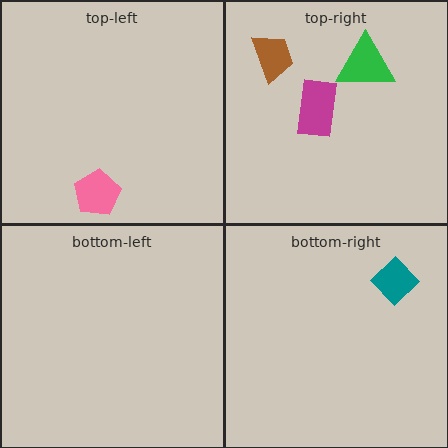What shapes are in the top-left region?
The pink pentagon.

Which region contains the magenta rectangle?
The top-right region.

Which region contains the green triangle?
The top-right region.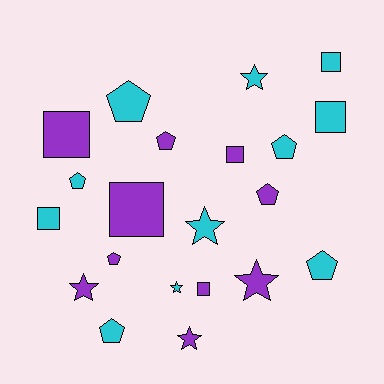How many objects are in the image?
There are 21 objects.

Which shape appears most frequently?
Pentagon, with 8 objects.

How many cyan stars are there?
There are 3 cyan stars.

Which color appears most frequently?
Cyan, with 11 objects.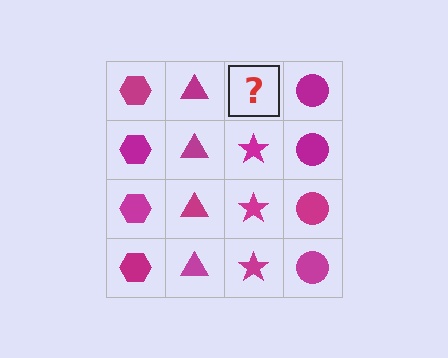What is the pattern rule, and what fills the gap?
The rule is that each column has a consistent shape. The gap should be filled with a magenta star.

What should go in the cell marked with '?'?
The missing cell should contain a magenta star.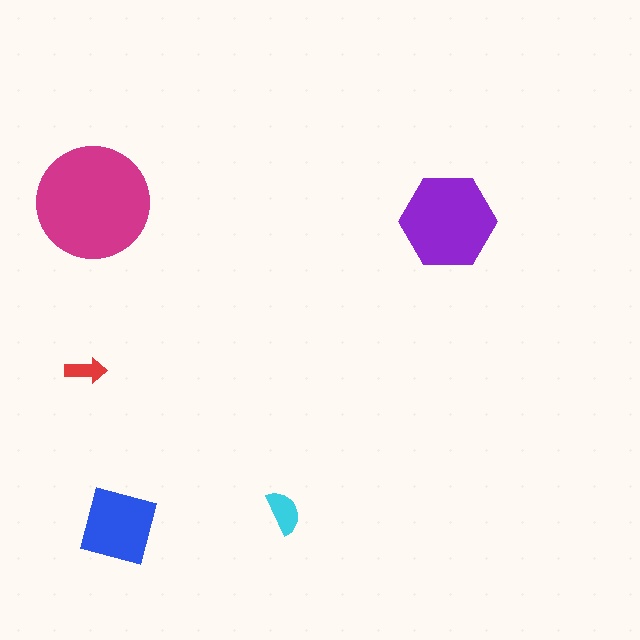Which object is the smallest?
The red arrow.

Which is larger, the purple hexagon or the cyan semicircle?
The purple hexagon.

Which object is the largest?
The magenta circle.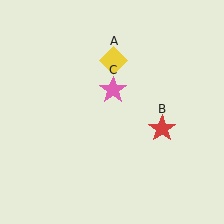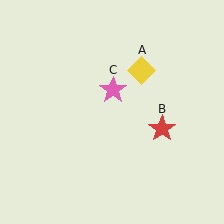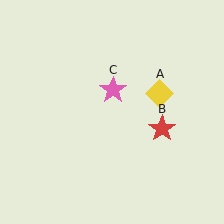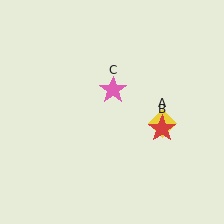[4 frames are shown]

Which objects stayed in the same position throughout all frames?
Red star (object B) and pink star (object C) remained stationary.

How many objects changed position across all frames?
1 object changed position: yellow diamond (object A).